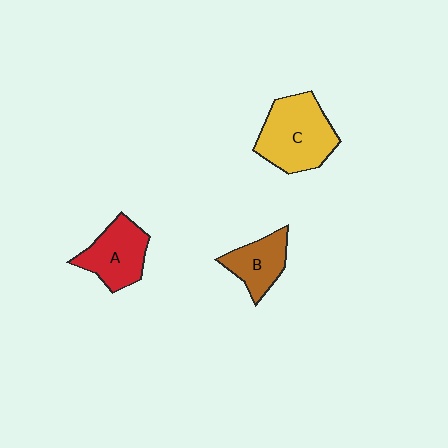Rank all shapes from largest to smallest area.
From largest to smallest: C (yellow), A (red), B (brown).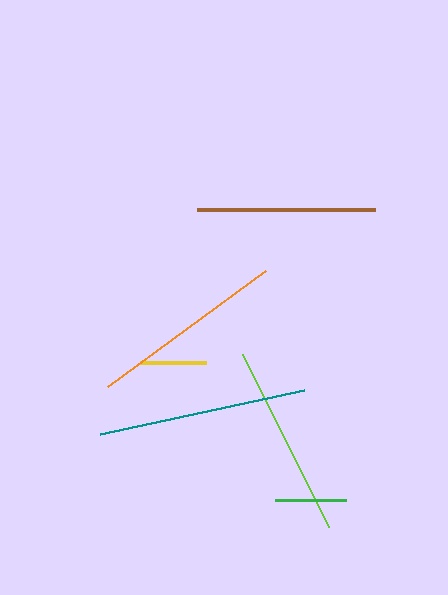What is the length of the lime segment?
The lime segment is approximately 193 pixels long.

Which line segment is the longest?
The teal line is the longest at approximately 209 pixels.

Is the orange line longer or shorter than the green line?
The orange line is longer than the green line.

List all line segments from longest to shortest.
From longest to shortest: teal, orange, lime, brown, green, yellow.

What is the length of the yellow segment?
The yellow segment is approximately 66 pixels long.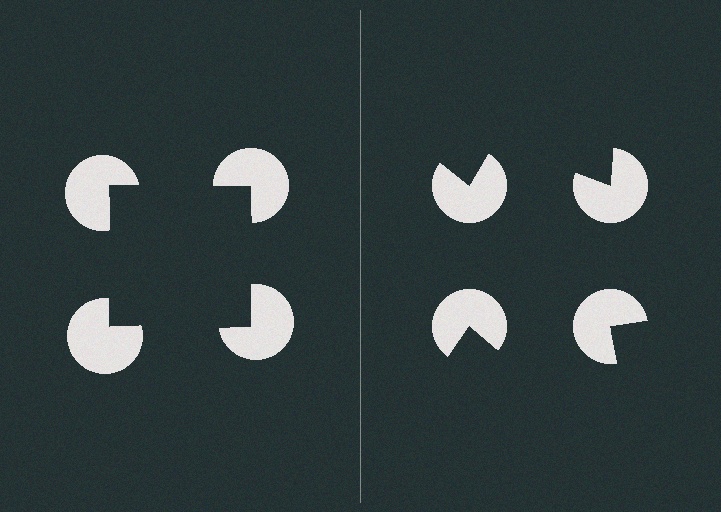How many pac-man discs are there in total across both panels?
8 — 4 on each side.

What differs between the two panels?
The pac-man discs are positioned identically on both sides; only the wedge orientations differ. On the left they align to a square; on the right they are misaligned.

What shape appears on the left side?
An illusory square.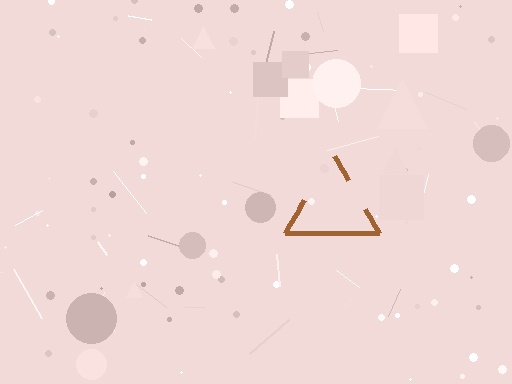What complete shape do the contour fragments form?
The contour fragments form a triangle.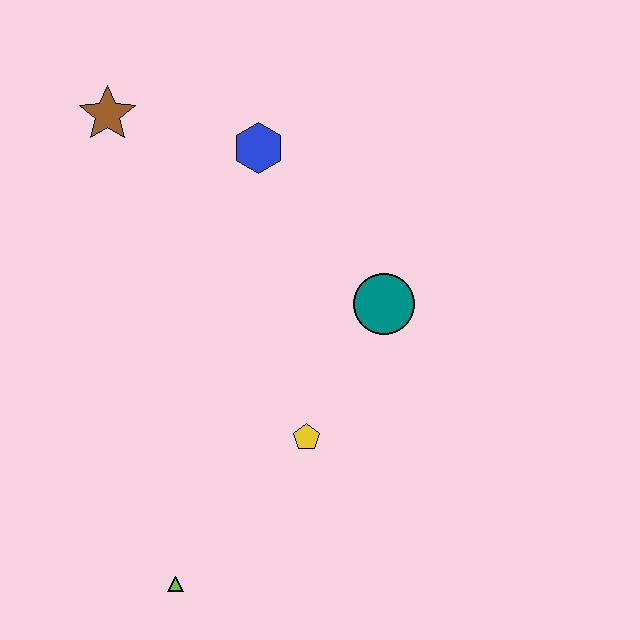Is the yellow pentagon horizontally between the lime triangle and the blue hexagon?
No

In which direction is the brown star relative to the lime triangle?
The brown star is above the lime triangle.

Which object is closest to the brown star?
The blue hexagon is closest to the brown star.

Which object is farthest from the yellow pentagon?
The brown star is farthest from the yellow pentagon.